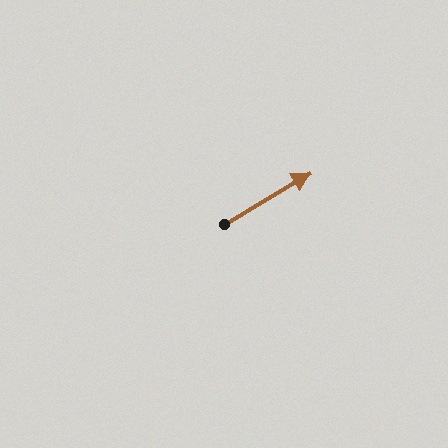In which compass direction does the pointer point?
Northeast.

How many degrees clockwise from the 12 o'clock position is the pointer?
Approximately 59 degrees.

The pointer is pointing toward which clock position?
Roughly 2 o'clock.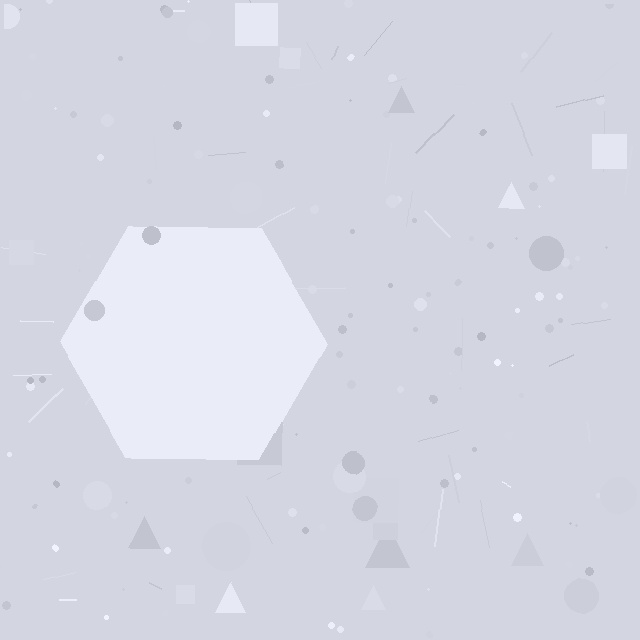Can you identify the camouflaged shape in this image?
The camouflaged shape is a hexagon.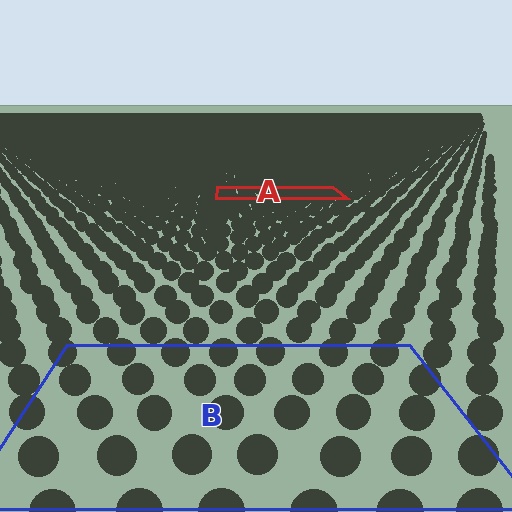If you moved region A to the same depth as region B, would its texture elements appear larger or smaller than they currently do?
They would appear larger. At a closer depth, the same texture elements are projected at a bigger on-screen size.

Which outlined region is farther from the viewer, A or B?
Region A is farther from the viewer — the texture elements inside it appear smaller and more densely packed.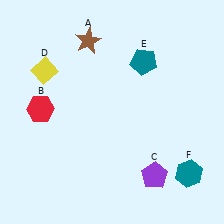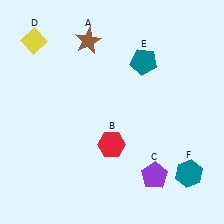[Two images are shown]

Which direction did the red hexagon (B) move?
The red hexagon (B) moved right.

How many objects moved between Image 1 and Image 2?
2 objects moved between the two images.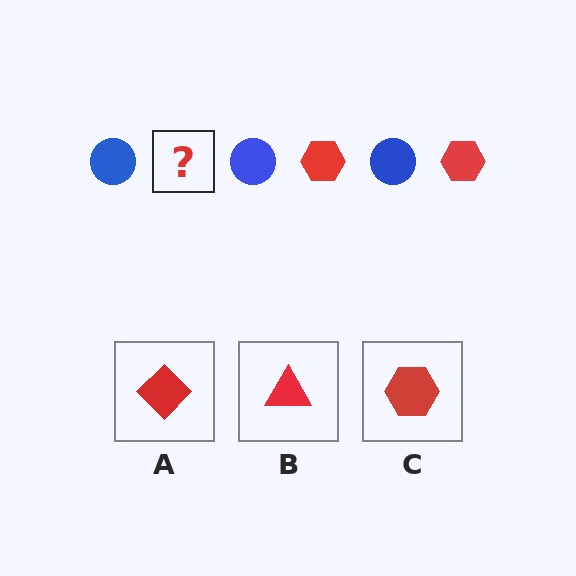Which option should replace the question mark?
Option C.